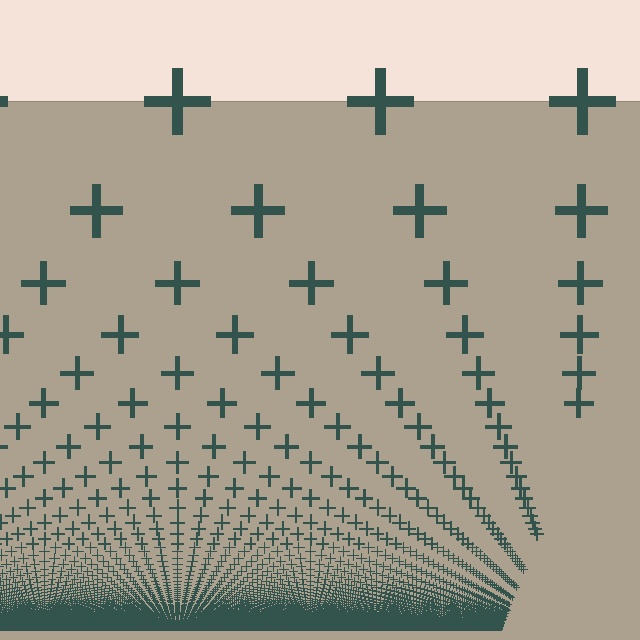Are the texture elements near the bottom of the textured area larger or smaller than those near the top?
Smaller. The gradient is inverted — elements near the bottom are smaller and denser.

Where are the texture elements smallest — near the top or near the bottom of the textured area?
Near the bottom.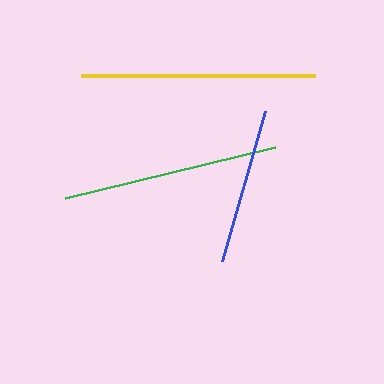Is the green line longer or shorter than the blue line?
The green line is longer than the blue line.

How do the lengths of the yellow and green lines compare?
The yellow and green lines are approximately the same length.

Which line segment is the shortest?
The blue line is the shortest at approximately 155 pixels.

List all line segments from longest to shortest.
From longest to shortest: yellow, green, blue.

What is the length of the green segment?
The green segment is approximately 217 pixels long.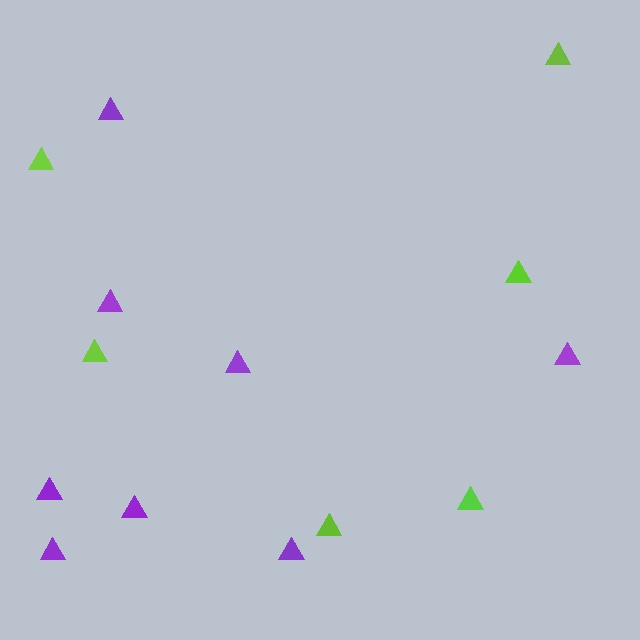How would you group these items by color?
There are 2 groups: one group of purple triangles (8) and one group of lime triangles (6).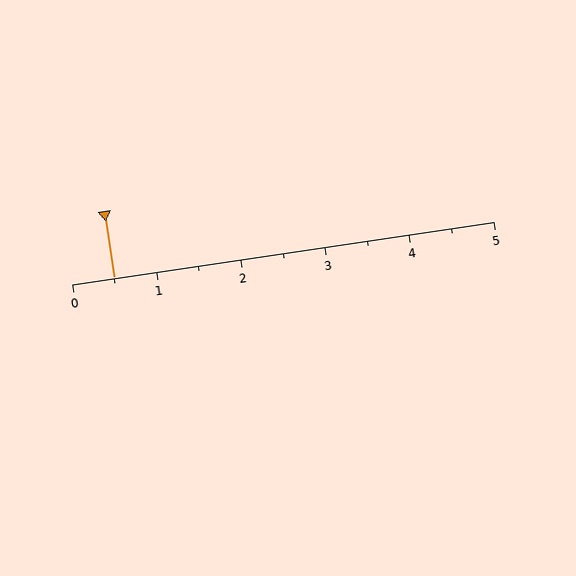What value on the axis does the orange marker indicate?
The marker indicates approximately 0.5.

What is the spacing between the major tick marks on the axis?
The major ticks are spaced 1 apart.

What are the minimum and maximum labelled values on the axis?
The axis runs from 0 to 5.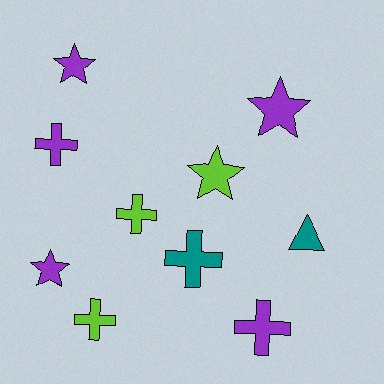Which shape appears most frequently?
Cross, with 5 objects.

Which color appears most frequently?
Purple, with 5 objects.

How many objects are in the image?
There are 10 objects.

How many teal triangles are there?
There is 1 teal triangle.